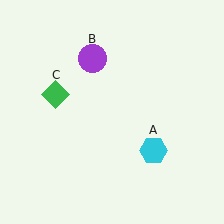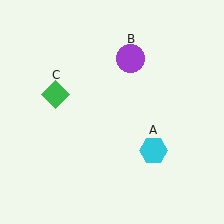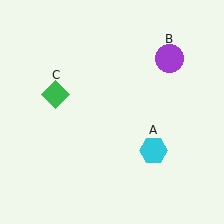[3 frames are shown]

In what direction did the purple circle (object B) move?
The purple circle (object B) moved right.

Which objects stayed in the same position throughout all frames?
Cyan hexagon (object A) and green diamond (object C) remained stationary.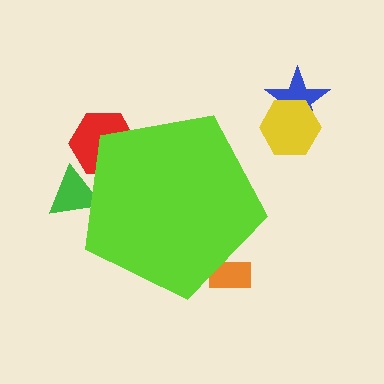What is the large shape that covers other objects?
A lime pentagon.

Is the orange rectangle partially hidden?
Yes, the orange rectangle is partially hidden behind the lime pentagon.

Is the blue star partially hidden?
No, the blue star is fully visible.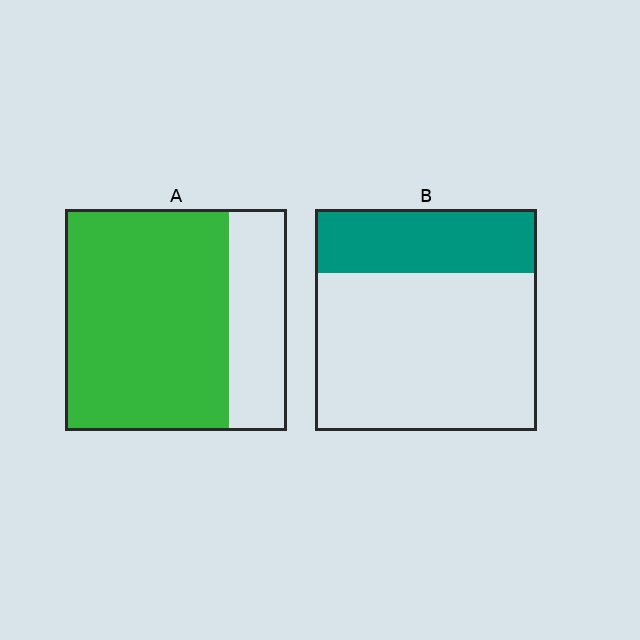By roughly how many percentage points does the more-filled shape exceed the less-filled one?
By roughly 45 percentage points (A over B).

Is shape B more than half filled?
No.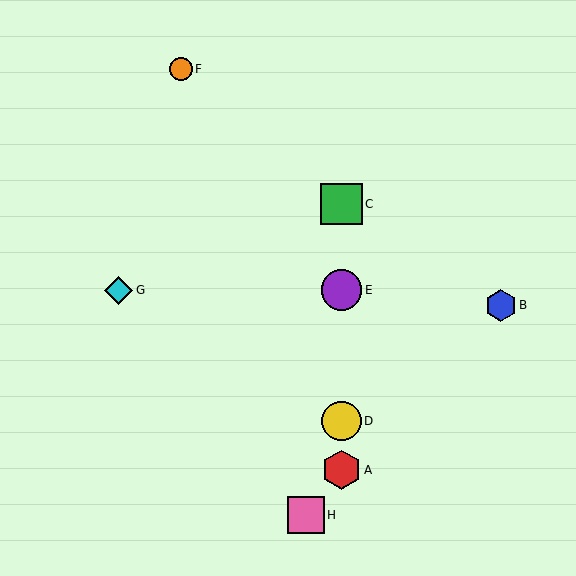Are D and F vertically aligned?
No, D is at x≈342 and F is at x≈181.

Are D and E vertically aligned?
Yes, both are at x≈342.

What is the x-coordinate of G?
Object G is at x≈118.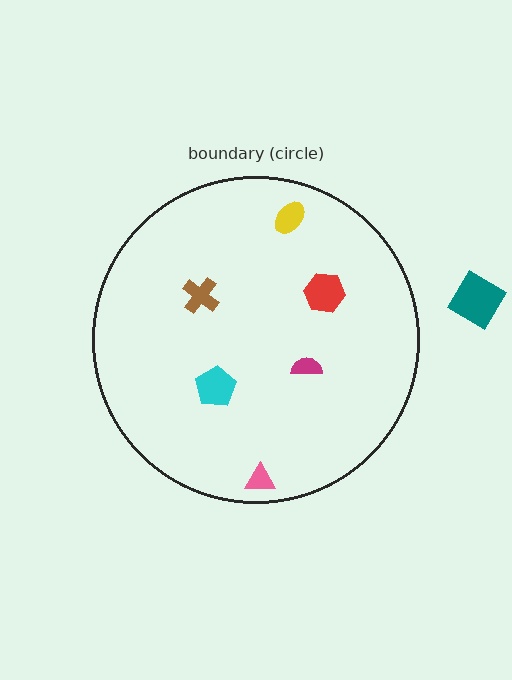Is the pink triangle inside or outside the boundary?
Inside.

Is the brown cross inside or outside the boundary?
Inside.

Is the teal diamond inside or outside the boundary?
Outside.